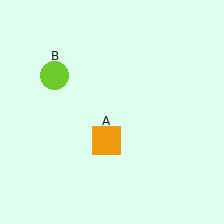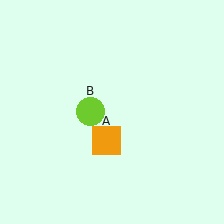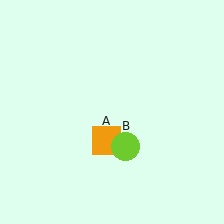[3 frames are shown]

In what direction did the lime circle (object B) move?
The lime circle (object B) moved down and to the right.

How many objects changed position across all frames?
1 object changed position: lime circle (object B).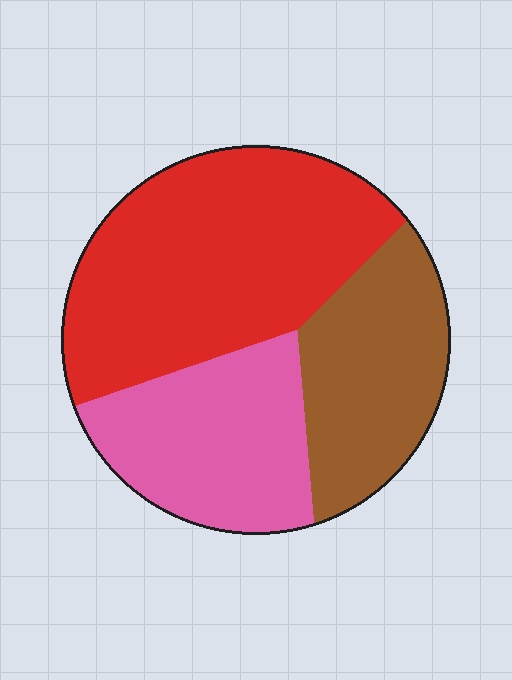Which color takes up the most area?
Red, at roughly 45%.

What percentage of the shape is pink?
Pink covers about 25% of the shape.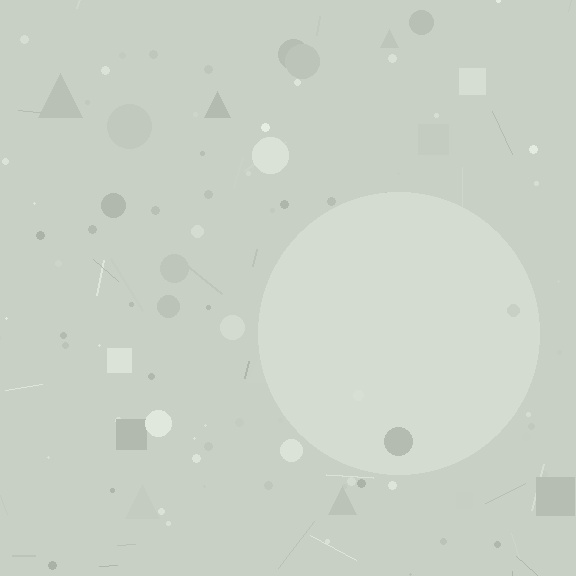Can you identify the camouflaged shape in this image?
The camouflaged shape is a circle.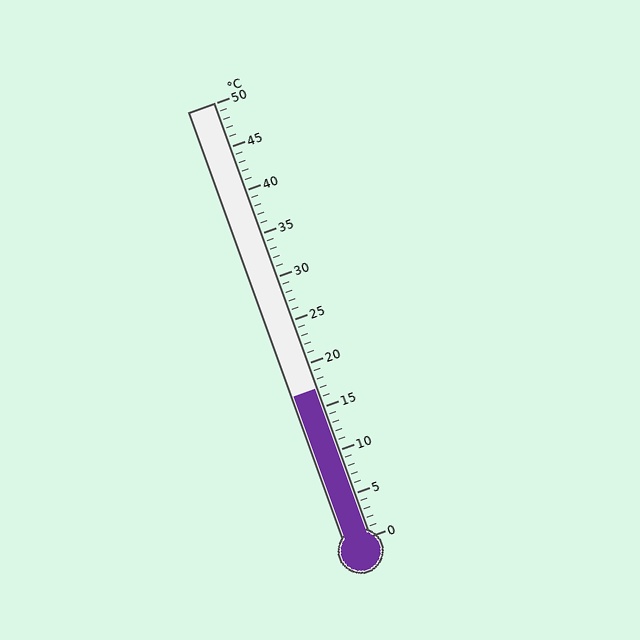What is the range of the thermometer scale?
The thermometer scale ranges from 0°C to 50°C.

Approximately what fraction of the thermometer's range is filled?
The thermometer is filled to approximately 35% of its range.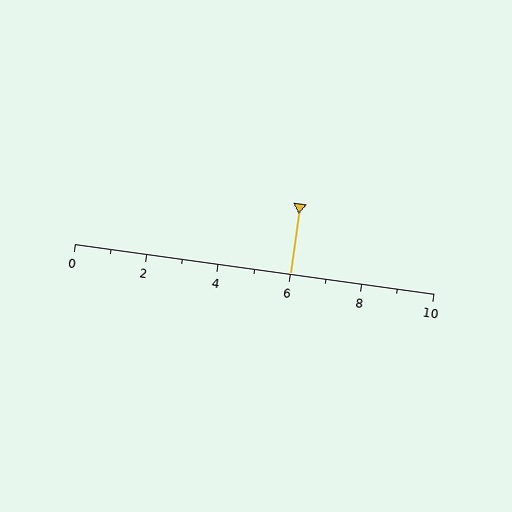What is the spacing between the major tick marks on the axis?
The major ticks are spaced 2 apart.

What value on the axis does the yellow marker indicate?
The marker indicates approximately 6.